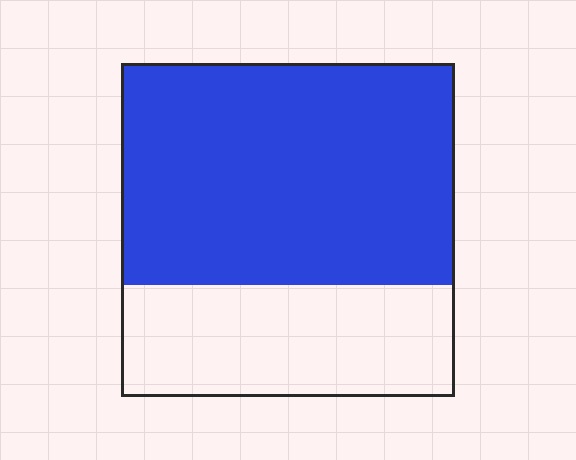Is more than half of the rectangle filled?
Yes.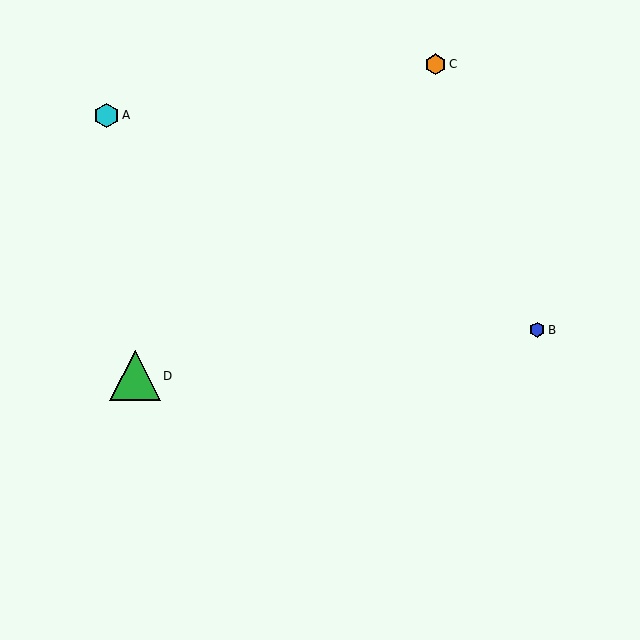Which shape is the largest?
The green triangle (labeled D) is the largest.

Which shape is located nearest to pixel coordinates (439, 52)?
The orange hexagon (labeled C) at (436, 64) is nearest to that location.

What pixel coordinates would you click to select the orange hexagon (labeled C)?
Click at (436, 64) to select the orange hexagon C.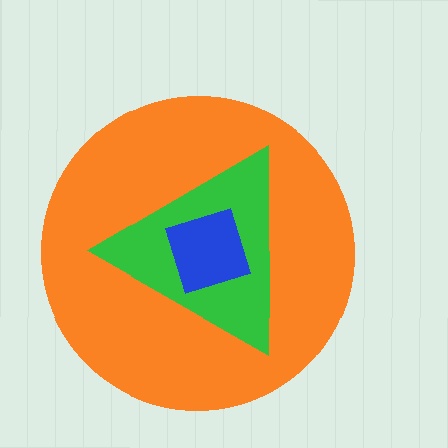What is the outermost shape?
The orange circle.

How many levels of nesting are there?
3.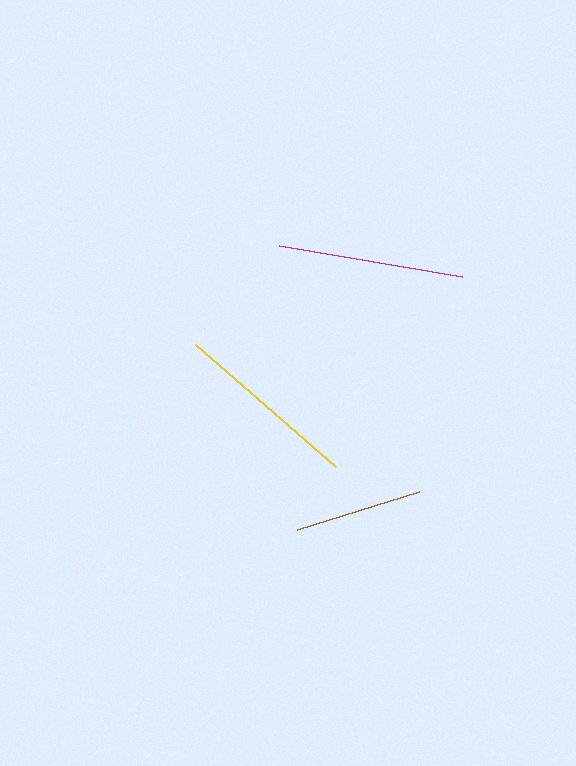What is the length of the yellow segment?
The yellow segment is approximately 186 pixels long.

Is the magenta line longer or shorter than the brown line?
The magenta line is longer than the brown line.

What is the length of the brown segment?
The brown segment is approximately 128 pixels long.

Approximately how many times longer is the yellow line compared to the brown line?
The yellow line is approximately 1.5 times the length of the brown line.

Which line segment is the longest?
The magenta line is the longest at approximately 186 pixels.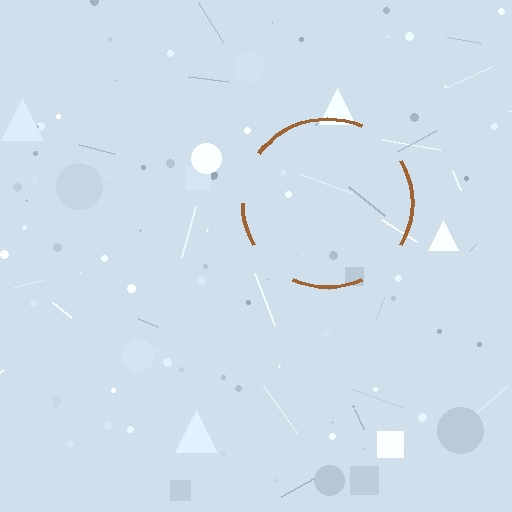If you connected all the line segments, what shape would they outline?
They would outline a circle.